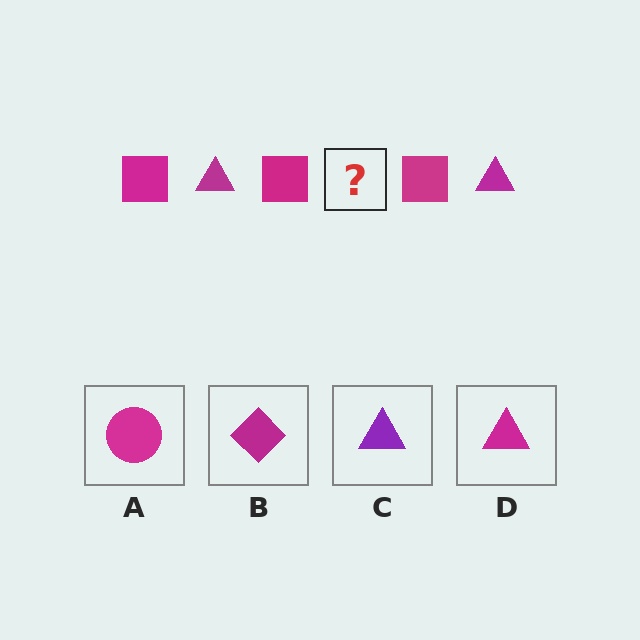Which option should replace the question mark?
Option D.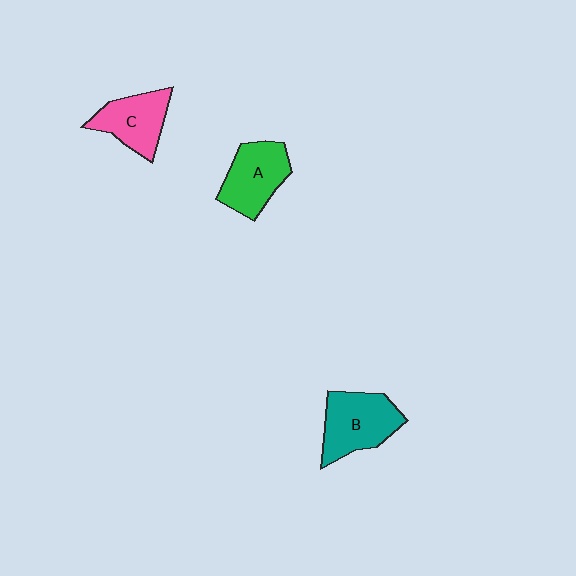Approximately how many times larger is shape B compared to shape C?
Approximately 1.2 times.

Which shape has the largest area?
Shape B (teal).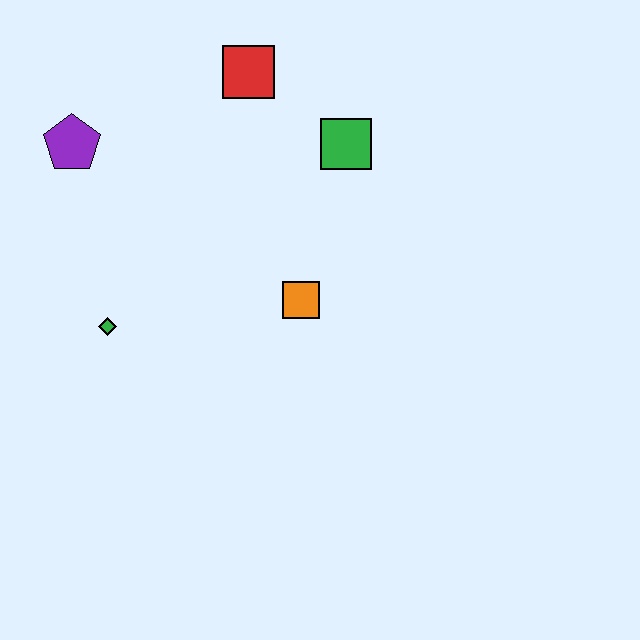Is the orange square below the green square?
Yes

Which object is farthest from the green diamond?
The green square is farthest from the green diamond.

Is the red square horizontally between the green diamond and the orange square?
Yes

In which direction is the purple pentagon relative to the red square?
The purple pentagon is to the left of the red square.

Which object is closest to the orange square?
The green square is closest to the orange square.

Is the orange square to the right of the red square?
Yes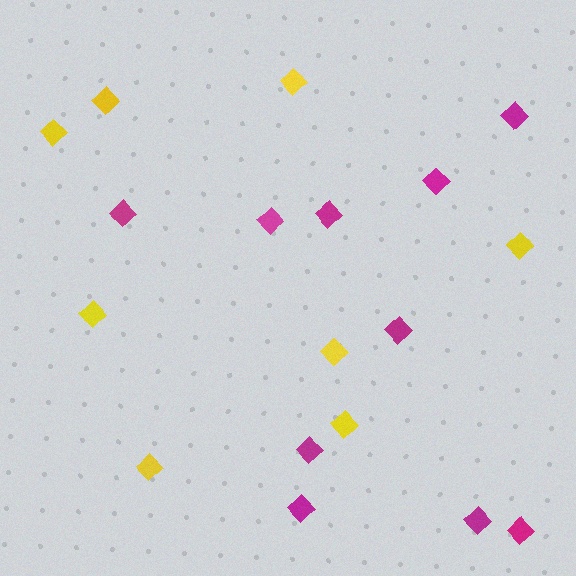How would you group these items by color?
There are 2 groups: one group of yellow diamonds (8) and one group of magenta diamonds (10).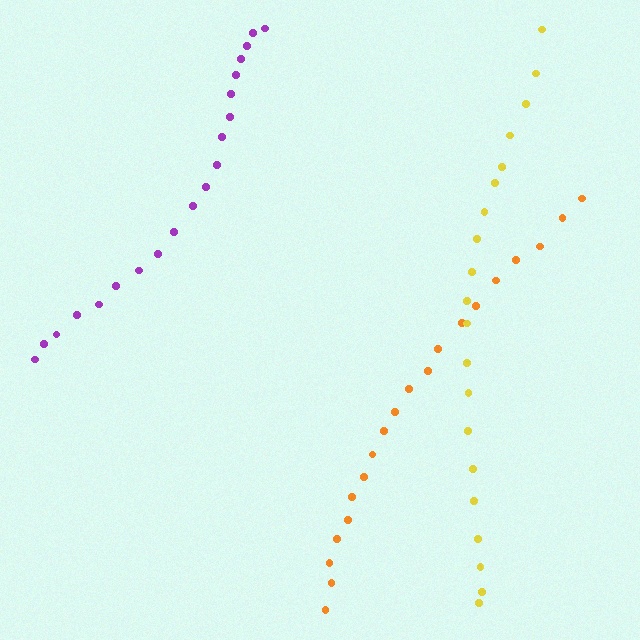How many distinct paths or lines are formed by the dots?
There are 3 distinct paths.